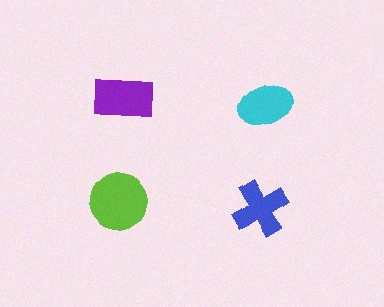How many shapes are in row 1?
2 shapes.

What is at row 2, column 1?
A lime circle.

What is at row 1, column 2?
A cyan ellipse.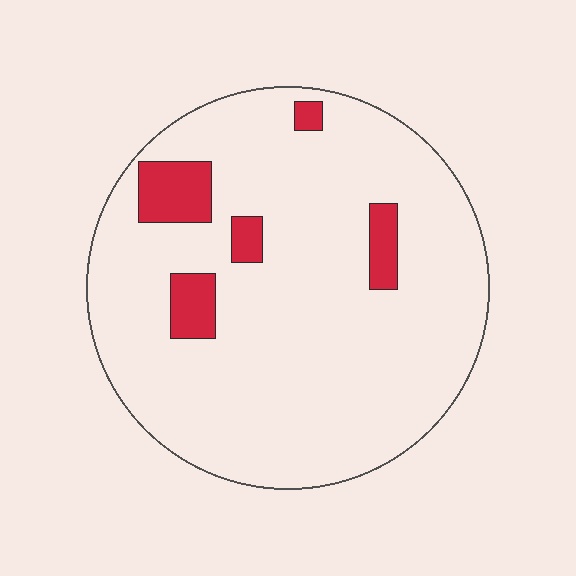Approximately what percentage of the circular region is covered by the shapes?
Approximately 10%.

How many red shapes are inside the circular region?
5.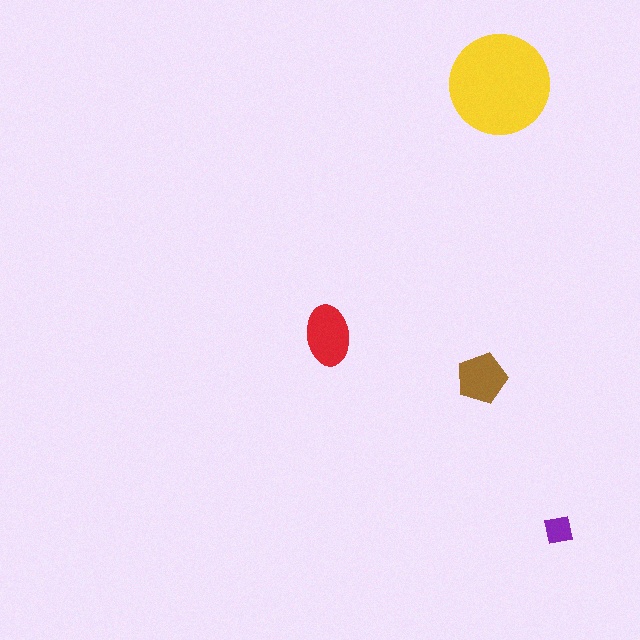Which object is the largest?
The yellow circle.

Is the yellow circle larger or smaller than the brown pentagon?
Larger.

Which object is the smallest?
The purple square.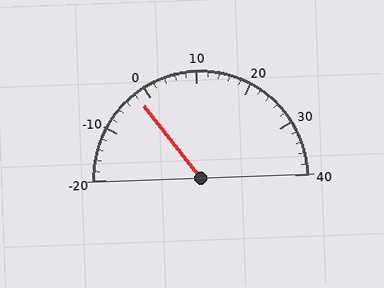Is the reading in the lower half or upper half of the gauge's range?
The reading is in the lower half of the range (-20 to 40).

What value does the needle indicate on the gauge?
The needle indicates approximately -2.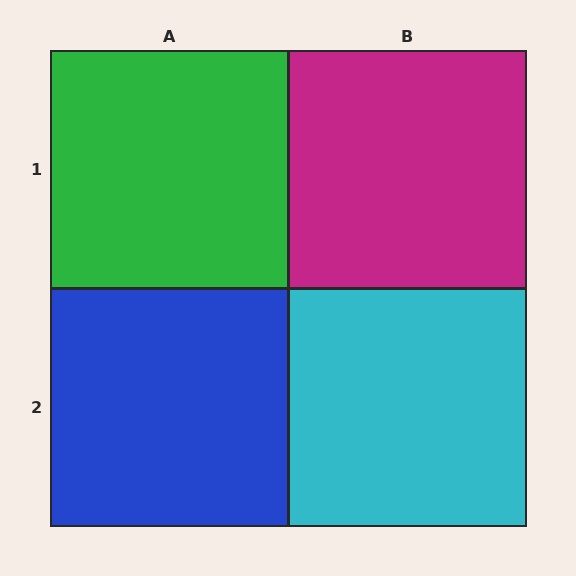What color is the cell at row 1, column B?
Magenta.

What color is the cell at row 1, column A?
Green.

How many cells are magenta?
1 cell is magenta.